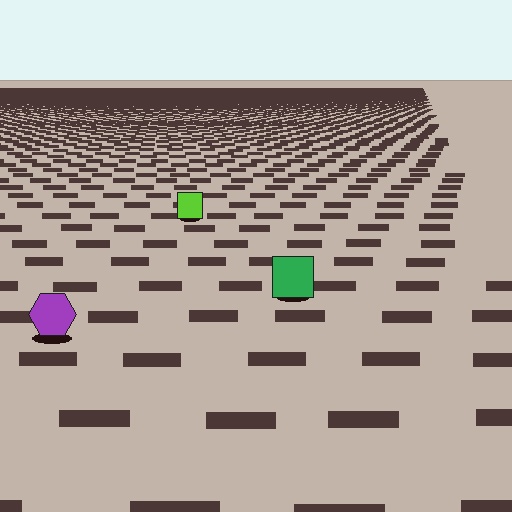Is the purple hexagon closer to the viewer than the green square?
Yes. The purple hexagon is closer — you can tell from the texture gradient: the ground texture is coarser near it.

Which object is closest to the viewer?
The purple hexagon is closest. The texture marks near it are larger and more spread out.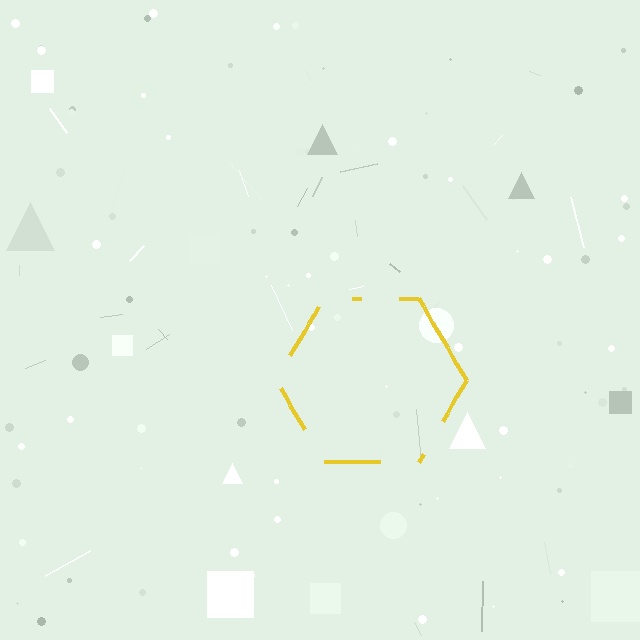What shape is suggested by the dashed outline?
The dashed outline suggests a hexagon.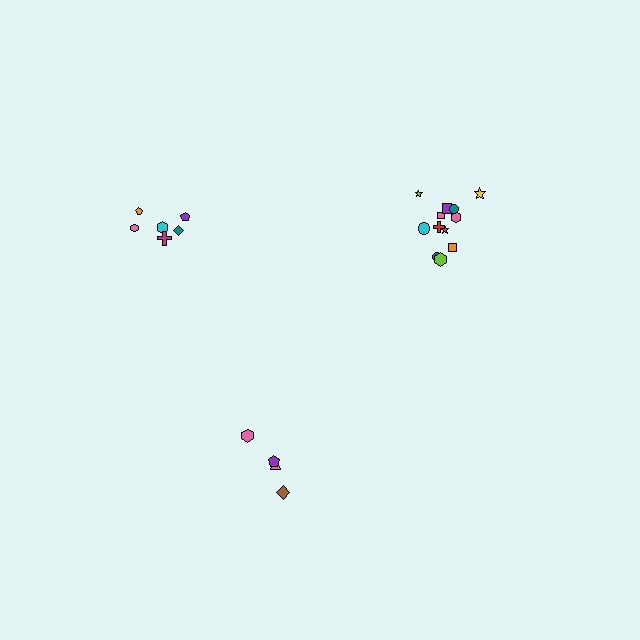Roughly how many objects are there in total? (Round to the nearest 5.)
Roughly 20 objects in total.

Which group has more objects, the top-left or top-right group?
The top-right group.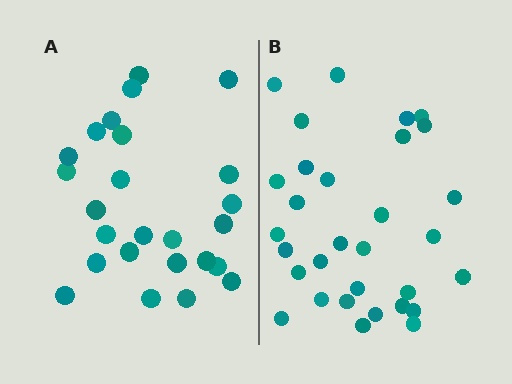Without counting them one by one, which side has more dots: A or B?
Region B (the right region) has more dots.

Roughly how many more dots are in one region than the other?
Region B has about 6 more dots than region A.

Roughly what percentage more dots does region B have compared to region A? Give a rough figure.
About 25% more.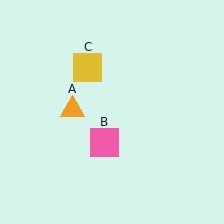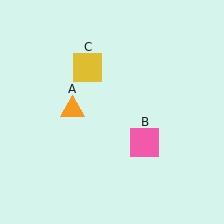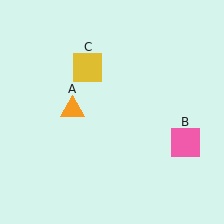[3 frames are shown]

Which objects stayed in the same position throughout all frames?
Orange triangle (object A) and yellow square (object C) remained stationary.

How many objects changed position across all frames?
1 object changed position: pink square (object B).